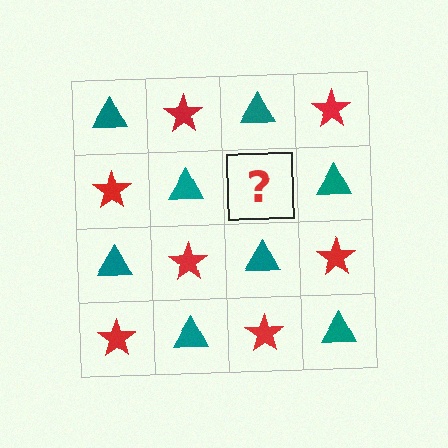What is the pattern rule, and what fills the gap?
The rule is that it alternates teal triangle and red star in a checkerboard pattern. The gap should be filled with a red star.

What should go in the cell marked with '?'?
The missing cell should contain a red star.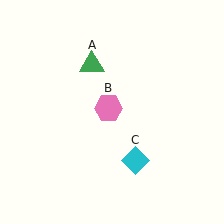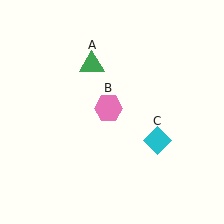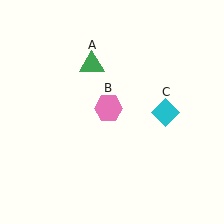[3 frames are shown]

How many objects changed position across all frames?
1 object changed position: cyan diamond (object C).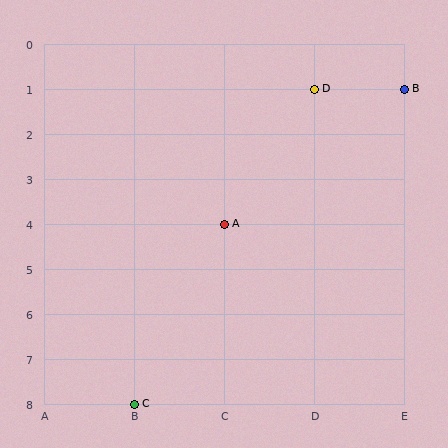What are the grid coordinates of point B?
Point B is at grid coordinates (E, 1).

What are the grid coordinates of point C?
Point C is at grid coordinates (B, 8).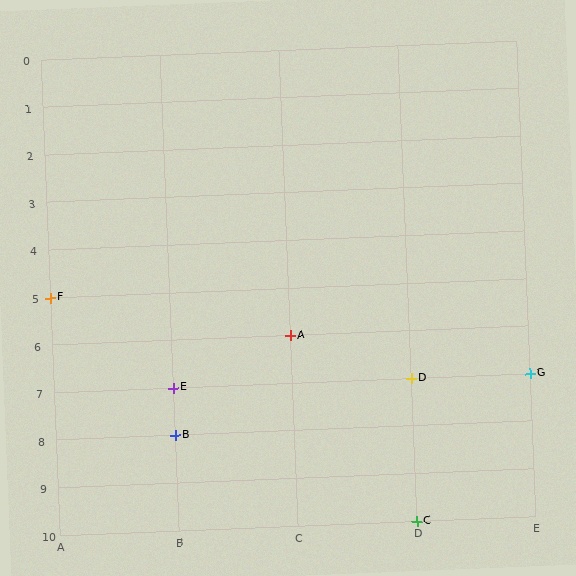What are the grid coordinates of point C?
Point C is at grid coordinates (D, 10).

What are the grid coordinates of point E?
Point E is at grid coordinates (B, 7).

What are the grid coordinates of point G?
Point G is at grid coordinates (E, 7).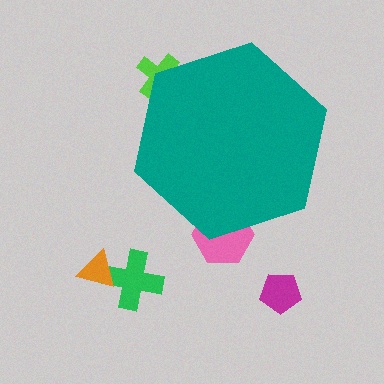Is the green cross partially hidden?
No, the green cross is fully visible.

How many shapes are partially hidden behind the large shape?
2 shapes are partially hidden.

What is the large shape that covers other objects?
A teal hexagon.